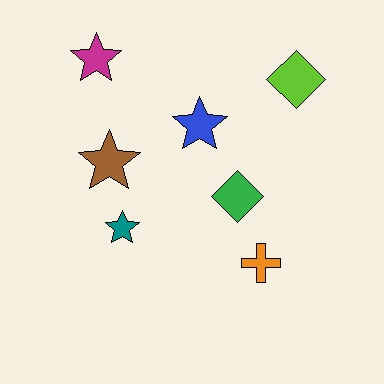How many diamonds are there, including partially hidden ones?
There are 2 diamonds.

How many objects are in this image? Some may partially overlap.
There are 7 objects.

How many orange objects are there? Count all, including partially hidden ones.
There is 1 orange object.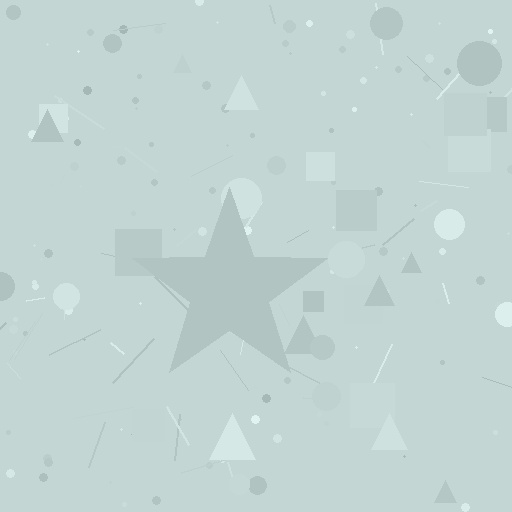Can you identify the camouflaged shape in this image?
The camouflaged shape is a star.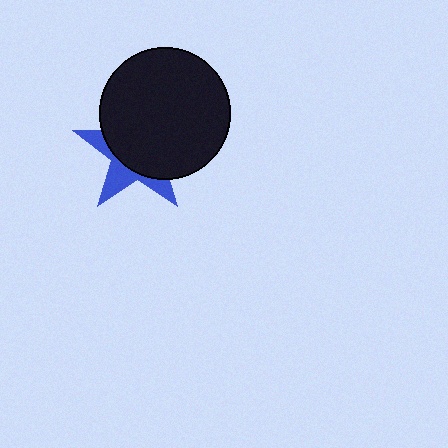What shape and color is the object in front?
The object in front is a black circle.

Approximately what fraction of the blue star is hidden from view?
Roughly 66% of the blue star is hidden behind the black circle.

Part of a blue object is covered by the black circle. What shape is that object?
It is a star.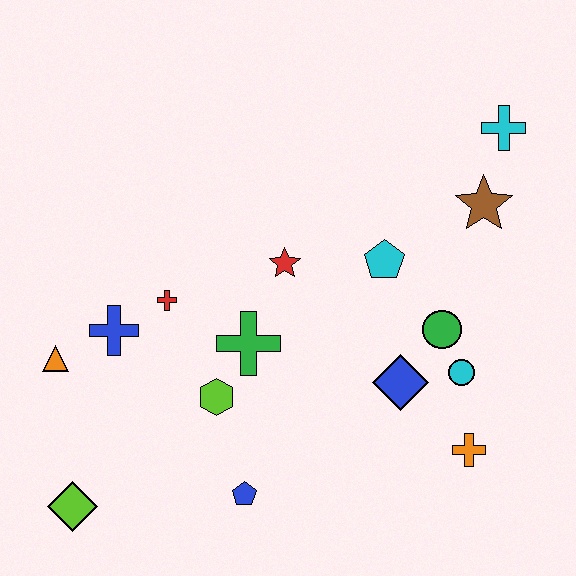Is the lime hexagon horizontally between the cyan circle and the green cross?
No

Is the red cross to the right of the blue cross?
Yes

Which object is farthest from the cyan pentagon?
The lime diamond is farthest from the cyan pentagon.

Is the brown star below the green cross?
No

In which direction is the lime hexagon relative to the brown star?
The lime hexagon is to the left of the brown star.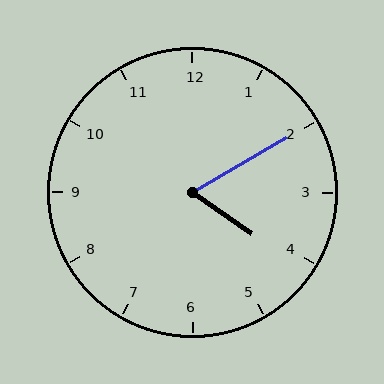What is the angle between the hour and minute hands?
Approximately 65 degrees.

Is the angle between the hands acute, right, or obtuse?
It is acute.